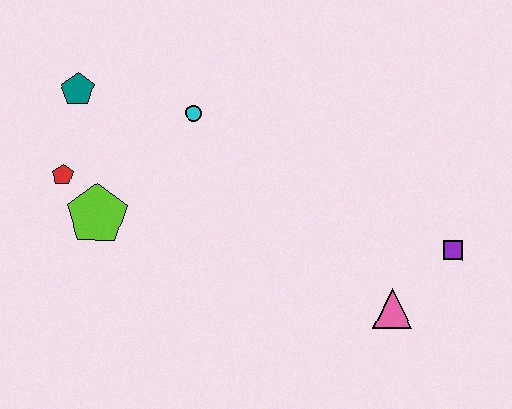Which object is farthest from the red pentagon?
The purple square is farthest from the red pentagon.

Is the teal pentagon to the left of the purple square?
Yes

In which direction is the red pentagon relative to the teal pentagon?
The red pentagon is below the teal pentagon.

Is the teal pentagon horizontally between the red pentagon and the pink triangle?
Yes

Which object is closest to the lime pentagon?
The red pentagon is closest to the lime pentagon.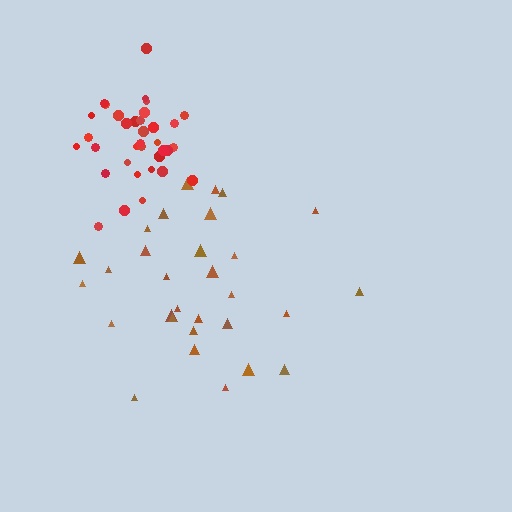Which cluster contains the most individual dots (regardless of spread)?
Red (35).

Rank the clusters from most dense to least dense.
red, brown.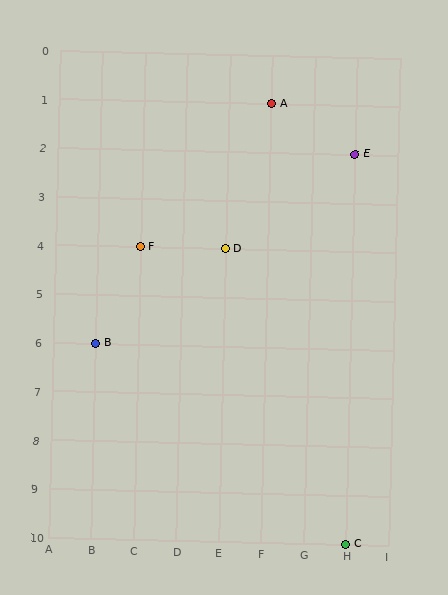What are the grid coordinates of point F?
Point F is at grid coordinates (C, 4).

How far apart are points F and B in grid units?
Points F and B are 1 column and 2 rows apart (about 2.2 grid units diagonally).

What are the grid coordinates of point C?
Point C is at grid coordinates (H, 10).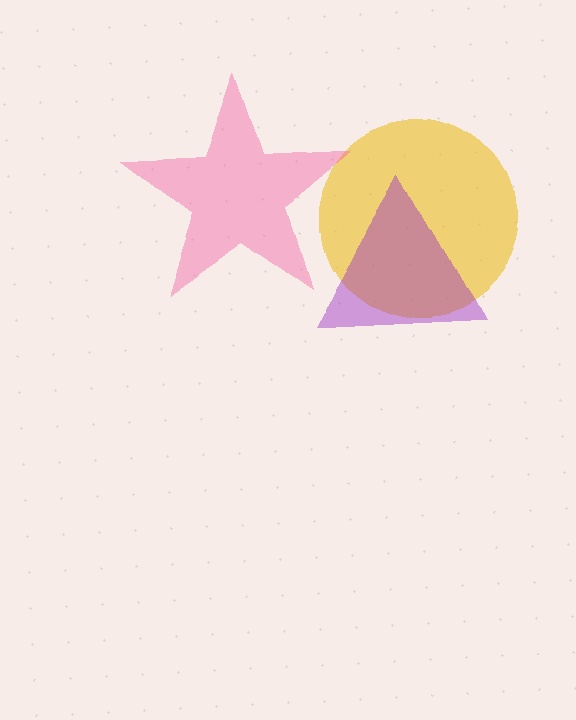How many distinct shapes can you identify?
There are 3 distinct shapes: a yellow circle, a purple triangle, a pink star.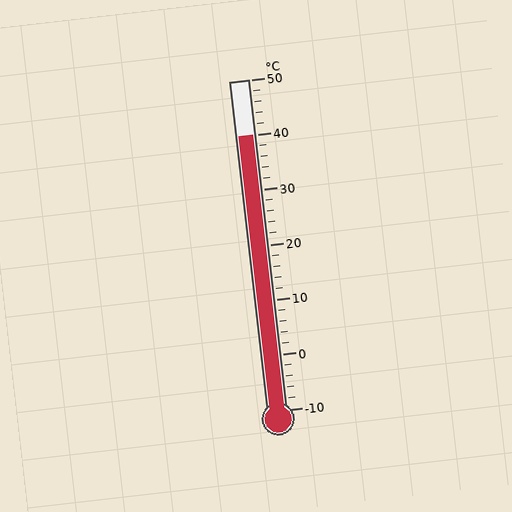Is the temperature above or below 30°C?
The temperature is above 30°C.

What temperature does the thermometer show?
The thermometer shows approximately 40°C.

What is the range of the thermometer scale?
The thermometer scale ranges from -10°C to 50°C.